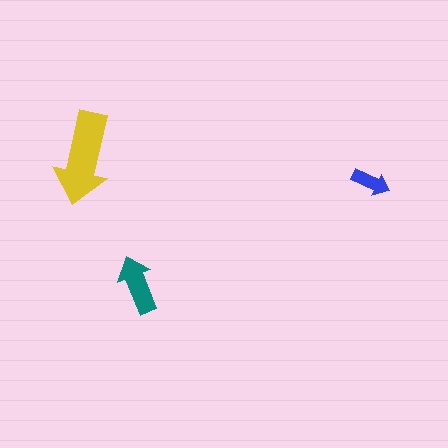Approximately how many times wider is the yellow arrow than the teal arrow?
About 1.5 times wider.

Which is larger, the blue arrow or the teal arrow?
The teal one.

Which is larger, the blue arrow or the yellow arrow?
The yellow one.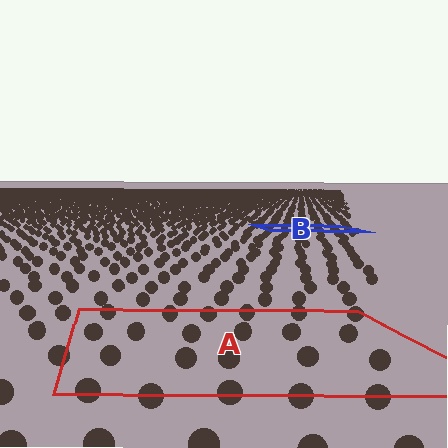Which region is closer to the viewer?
Region A is closer. The texture elements there are larger and more spread out.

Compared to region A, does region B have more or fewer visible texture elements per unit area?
Region B has more texture elements per unit area — they are packed more densely because it is farther away.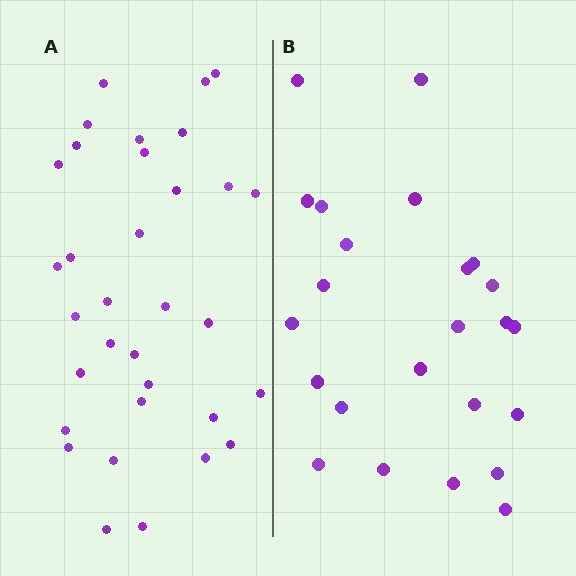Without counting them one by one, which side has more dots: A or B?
Region A (the left region) has more dots.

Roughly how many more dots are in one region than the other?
Region A has roughly 8 or so more dots than region B.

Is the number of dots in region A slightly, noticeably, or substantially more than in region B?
Region A has noticeably more, but not dramatically so. The ratio is roughly 1.4 to 1.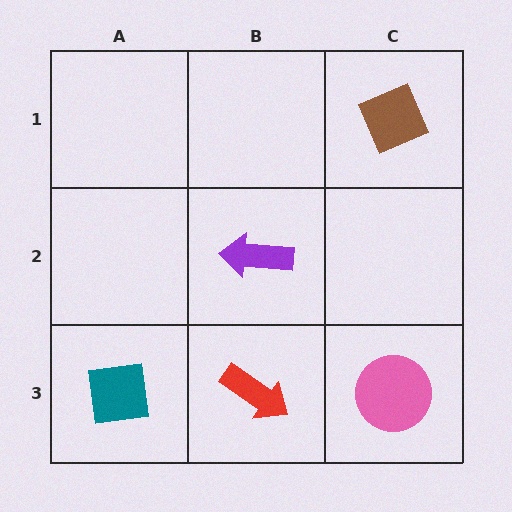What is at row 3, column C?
A pink circle.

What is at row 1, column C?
A brown diamond.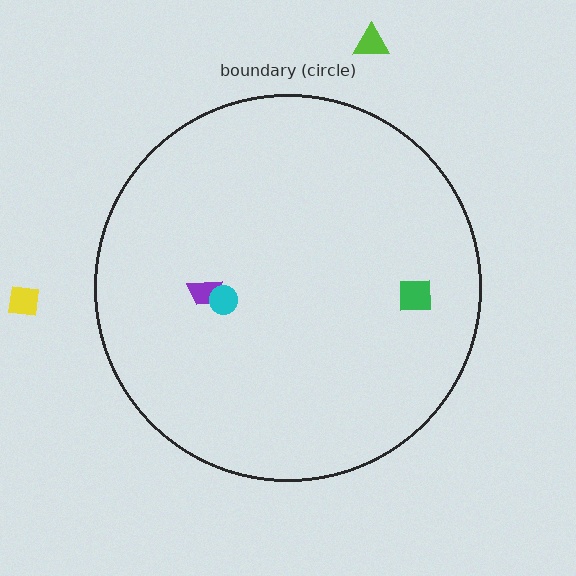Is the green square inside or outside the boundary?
Inside.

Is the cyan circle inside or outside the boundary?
Inside.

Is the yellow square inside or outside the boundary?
Outside.